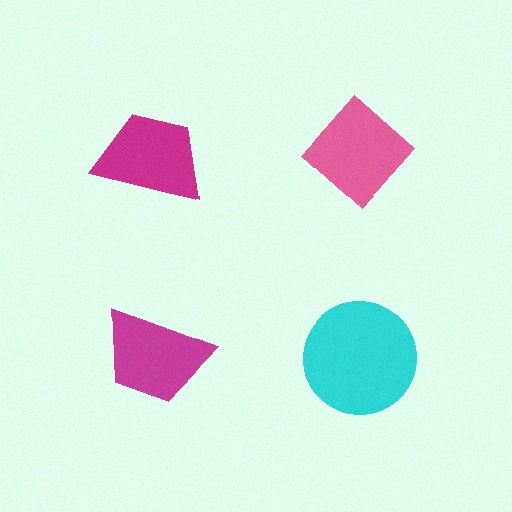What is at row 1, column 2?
A pink diamond.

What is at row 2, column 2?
A cyan circle.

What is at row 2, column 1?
A magenta trapezoid.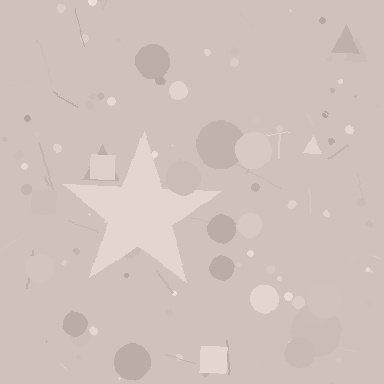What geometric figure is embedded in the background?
A star is embedded in the background.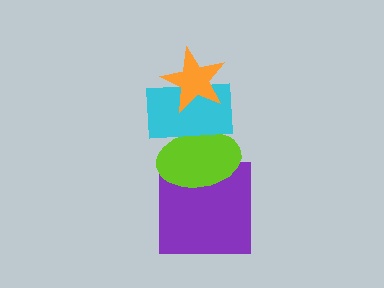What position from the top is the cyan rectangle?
The cyan rectangle is 2nd from the top.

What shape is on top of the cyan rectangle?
The orange star is on top of the cyan rectangle.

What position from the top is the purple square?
The purple square is 4th from the top.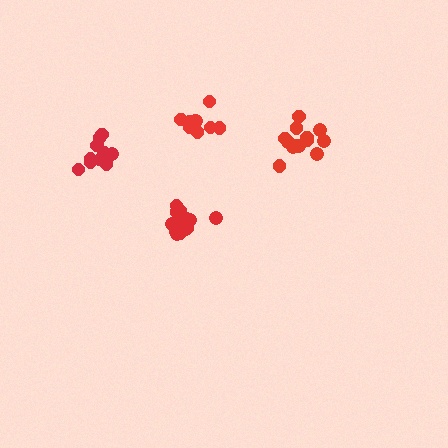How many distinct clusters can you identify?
There are 4 distinct clusters.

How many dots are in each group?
Group 1: 14 dots, Group 2: 9 dots, Group 3: 14 dots, Group 4: 11 dots (48 total).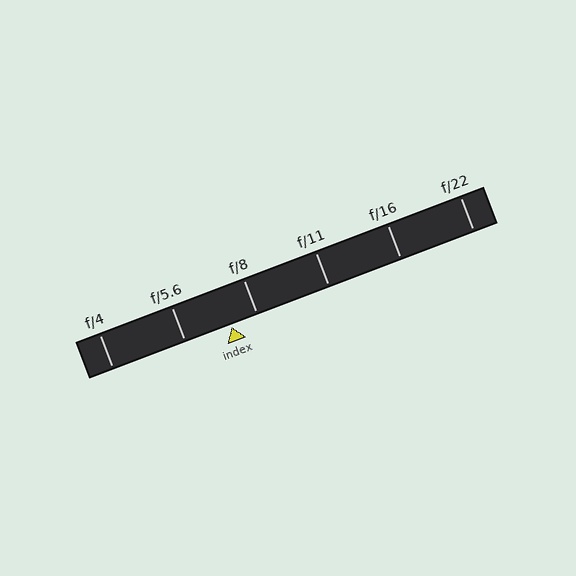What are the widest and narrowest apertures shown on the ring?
The widest aperture shown is f/4 and the narrowest is f/22.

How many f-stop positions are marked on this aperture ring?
There are 6 f-stop positions marked.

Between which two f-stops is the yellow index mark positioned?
The index mark is between f/5.6 and f/8.